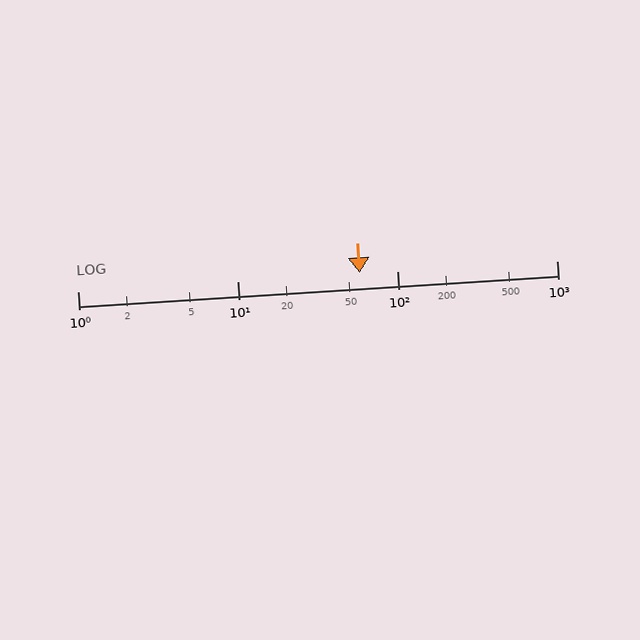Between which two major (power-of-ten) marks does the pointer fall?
The pointer is between 10 and 100.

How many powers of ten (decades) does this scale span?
The scale spans 3 decades, from 1 to 1000.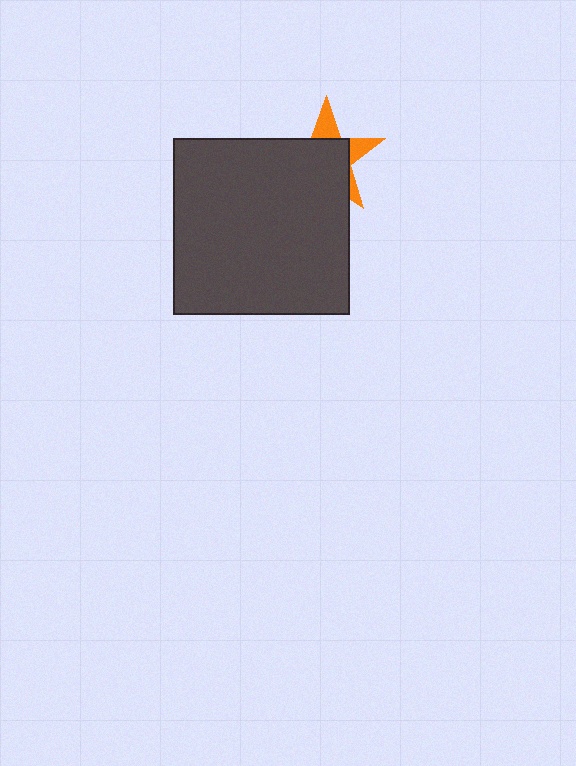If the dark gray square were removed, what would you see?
You would see the complete orange star.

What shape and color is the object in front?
The object in front is a dark gray square.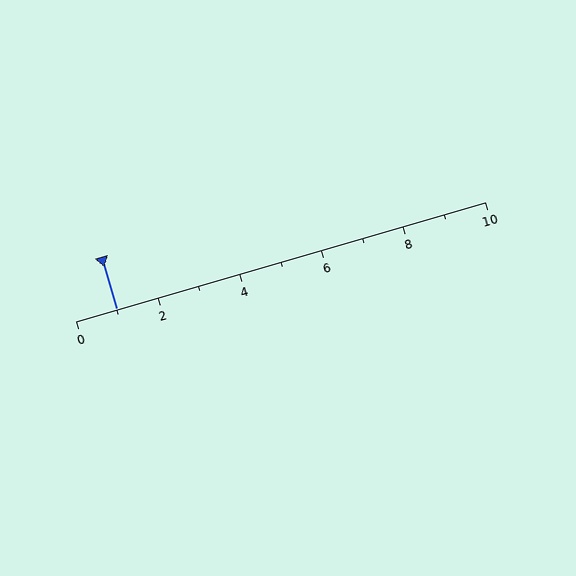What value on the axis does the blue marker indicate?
The marker indicates approximately 1.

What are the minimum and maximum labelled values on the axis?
The axis runs from 0 to 10.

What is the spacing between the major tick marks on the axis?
The major ticks are spaced 2 apart.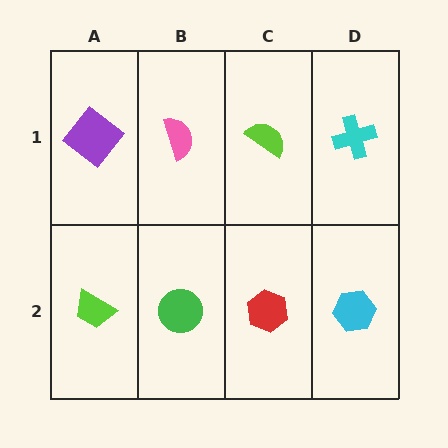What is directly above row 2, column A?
A purple diamond.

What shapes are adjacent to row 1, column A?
A lime trapezoid (row 2, column A), a pink semicircle (row 1, column B).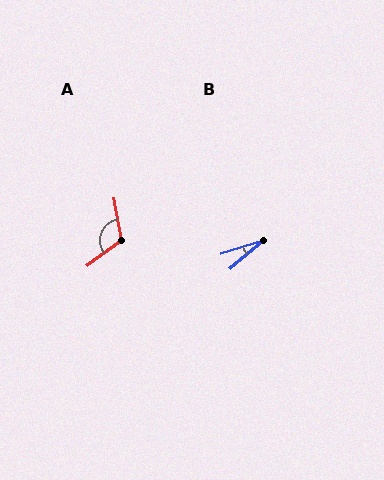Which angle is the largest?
A, at approximately 116 degrees.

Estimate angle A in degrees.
Approximately 116 degrees.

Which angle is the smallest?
B, at approximately 23 degrees.